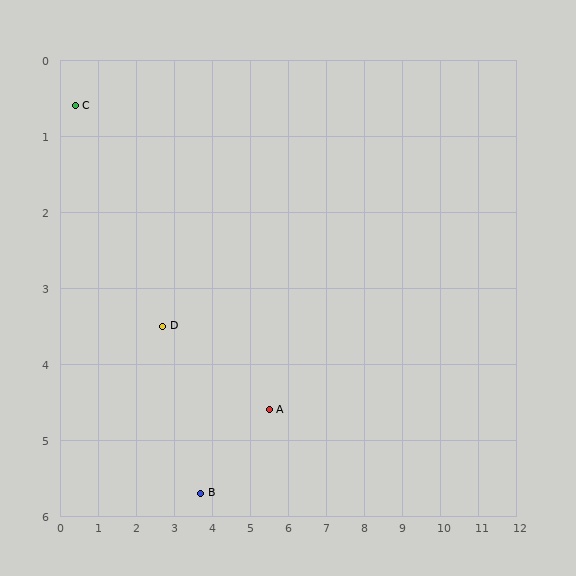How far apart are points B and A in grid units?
Points B and A are about 2.1 grid units apart.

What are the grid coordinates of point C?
Point C is at approximately (0.4, 0.6).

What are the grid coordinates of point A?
Point A is at approximately (5.5, 4.6).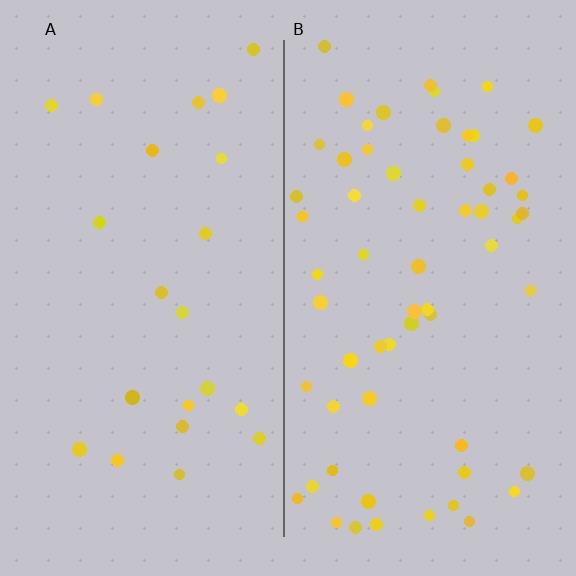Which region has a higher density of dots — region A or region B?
B (the right).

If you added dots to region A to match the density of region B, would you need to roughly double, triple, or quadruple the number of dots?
Approximately triple.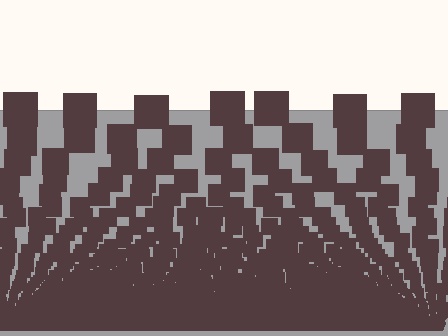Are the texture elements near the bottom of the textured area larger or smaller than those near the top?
Smaller. The gradient is inverted — elements near the bottom are smaller and denser.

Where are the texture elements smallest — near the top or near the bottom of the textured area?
Near the bottom.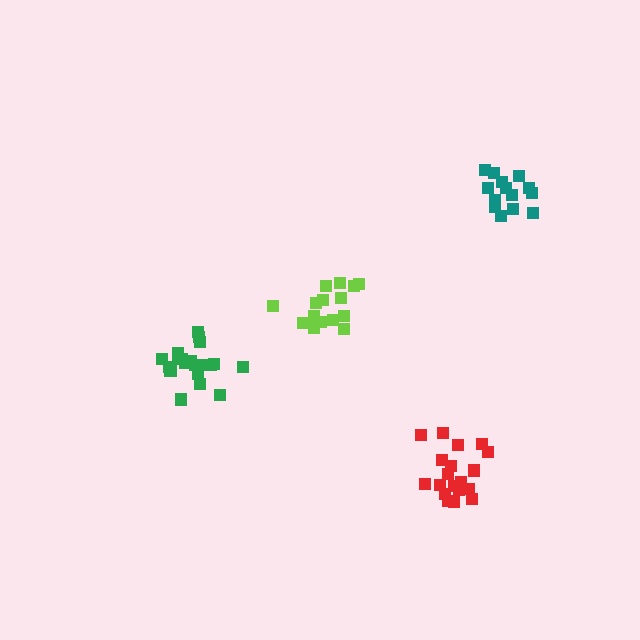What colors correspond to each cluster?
The clusters are colored: lime, green, teal, red.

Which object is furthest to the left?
The green cluster is leftmost.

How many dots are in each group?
Group 1: 16 dots, Group 2: 20 dots, Group 3: 14 dots, Group 4: 19 dots (69 total).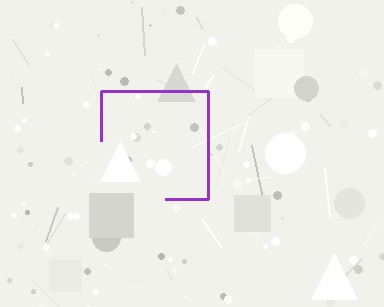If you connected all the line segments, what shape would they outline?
They would outline a square.